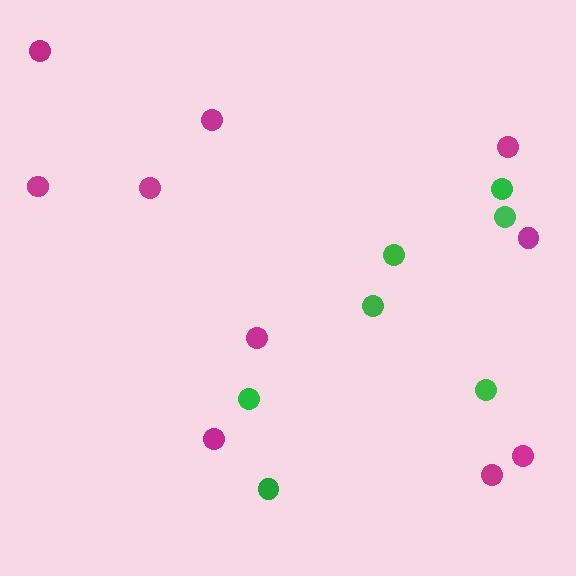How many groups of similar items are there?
There are 2 groups: one group of magenta circles (10) and one group of green circles (7).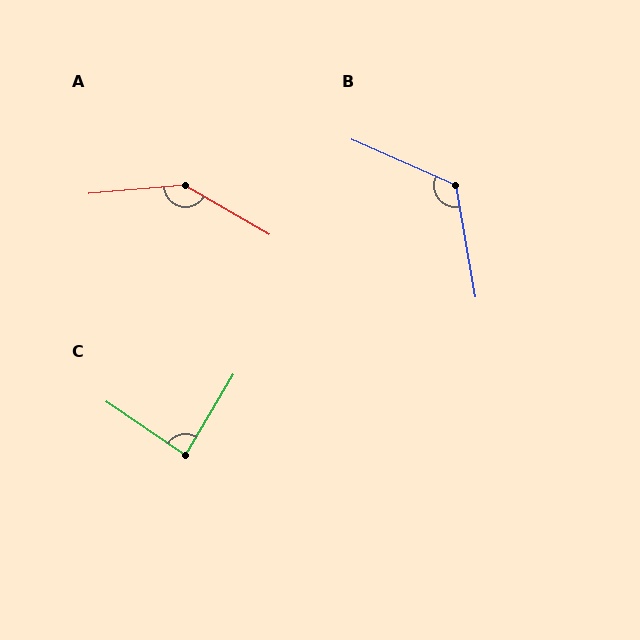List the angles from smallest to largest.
C (87°), B (124°), A (145°).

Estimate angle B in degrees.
Approximately 124 degrees.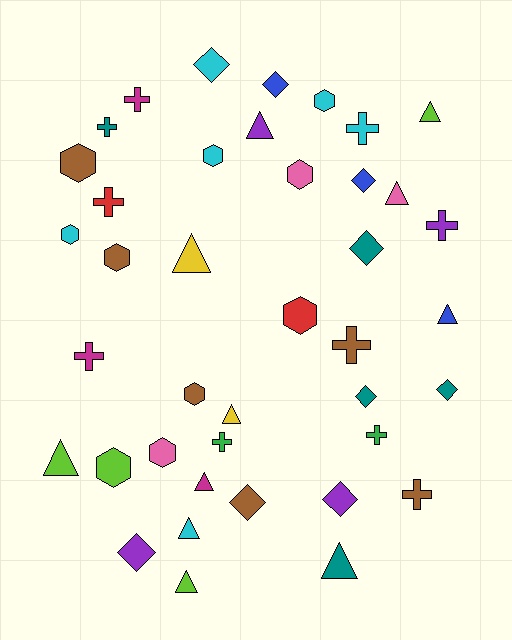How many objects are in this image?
There are 40 objects.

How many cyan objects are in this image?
There are 6 cyan objects.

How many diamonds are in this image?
There are 9 diamonds.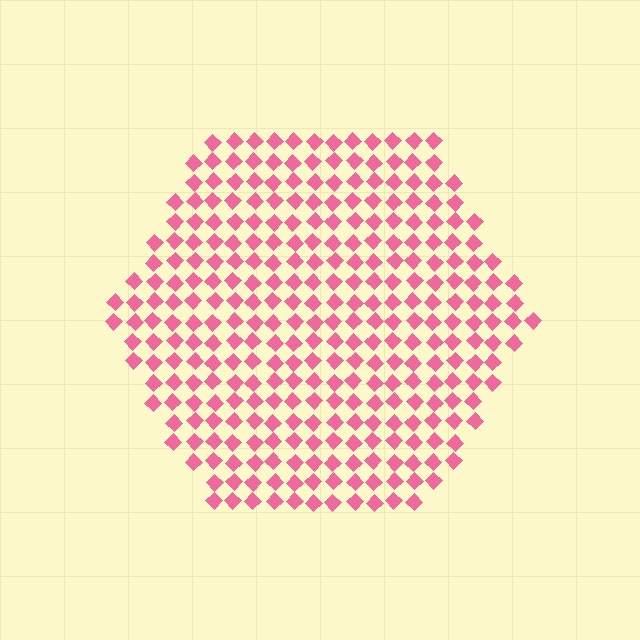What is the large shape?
The large shape is a hexagon.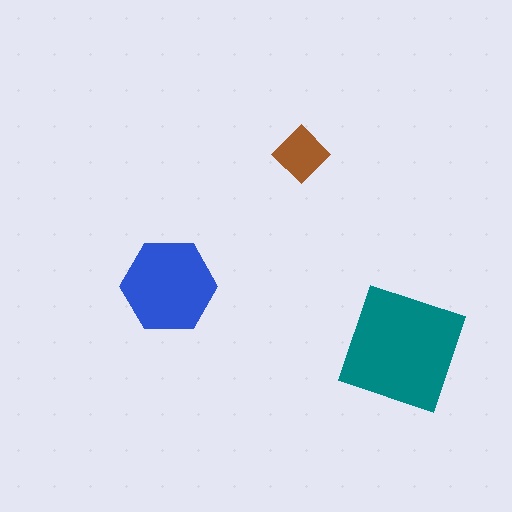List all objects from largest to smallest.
The teal square, the blue hexagon, the brown diamond.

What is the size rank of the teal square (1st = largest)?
1st.